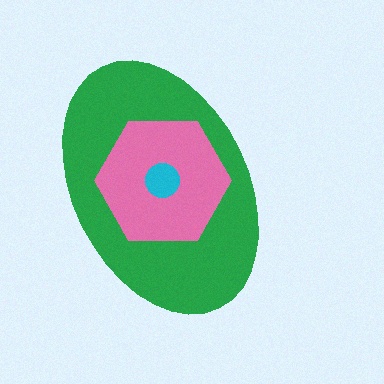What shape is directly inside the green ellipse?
The pink hexagon.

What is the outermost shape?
The green ellipse.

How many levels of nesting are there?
3.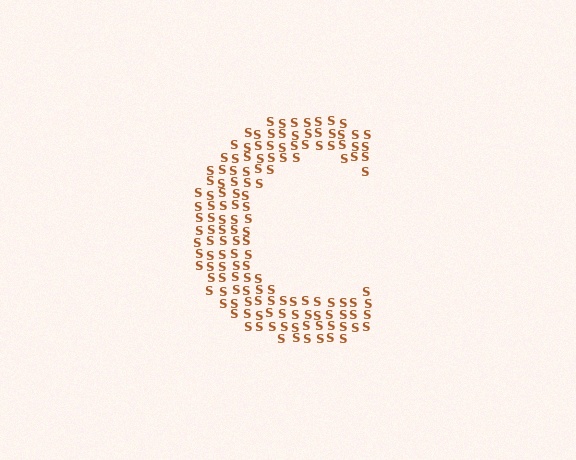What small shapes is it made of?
It is made of small letter S's.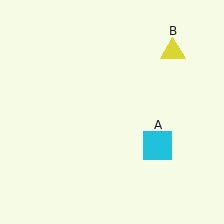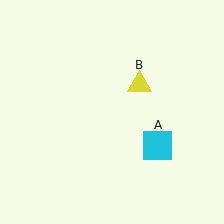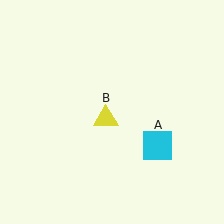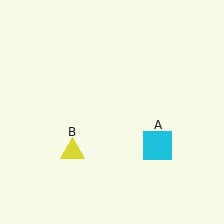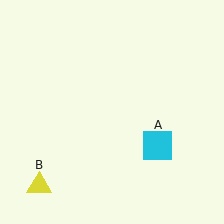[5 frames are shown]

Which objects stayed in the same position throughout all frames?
Cyan square (object A) remained stationary.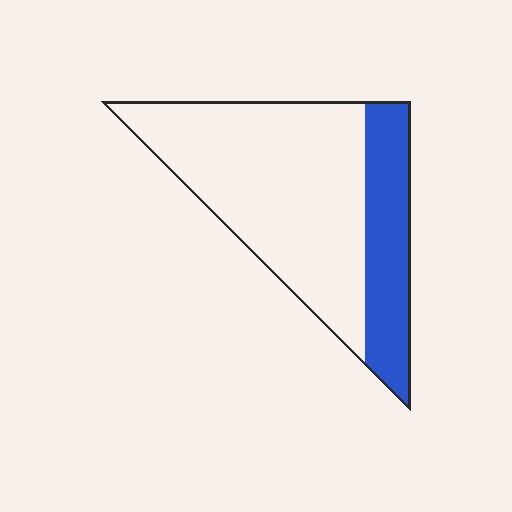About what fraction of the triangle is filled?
About one quarter (1/4).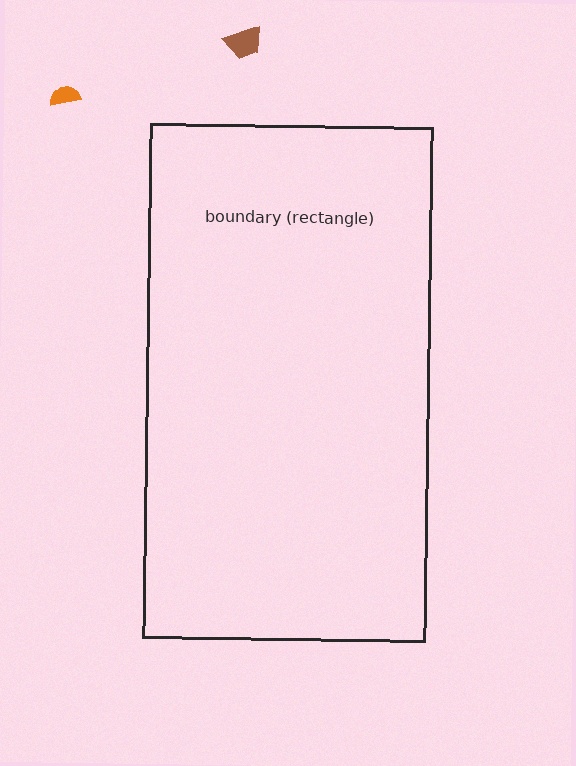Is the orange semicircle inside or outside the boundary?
Outside.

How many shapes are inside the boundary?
0 inside, 2 outside.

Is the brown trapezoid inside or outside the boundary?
Outside.